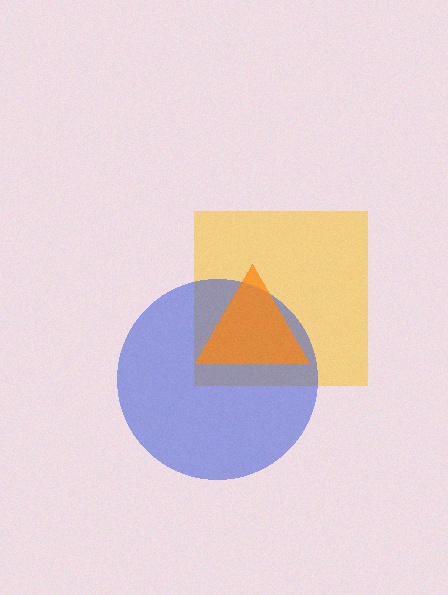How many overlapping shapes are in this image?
There are 3 overlapping shapes in the image.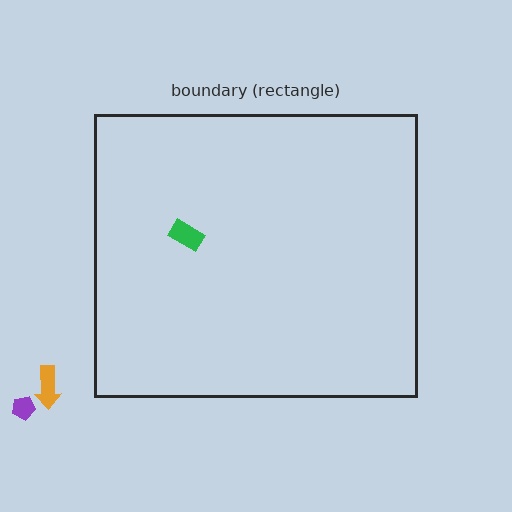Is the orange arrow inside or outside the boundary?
Outside.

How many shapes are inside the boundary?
1 inside, 2 outside.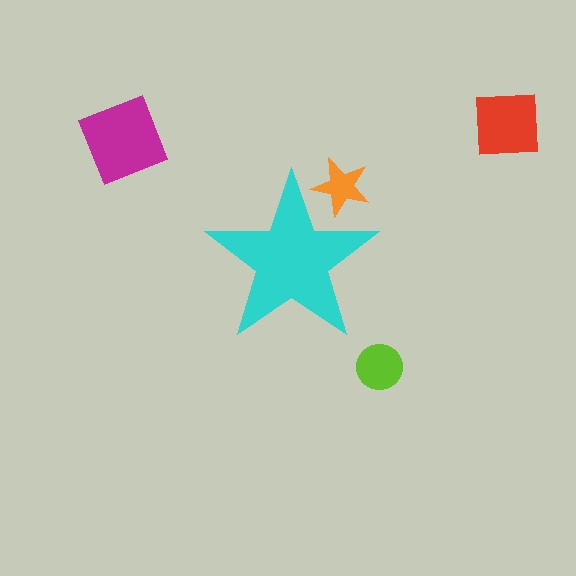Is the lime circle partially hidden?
No, the lime circle is fully visible.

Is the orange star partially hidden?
Yes, the orange star is partially hidden behind the cyan star.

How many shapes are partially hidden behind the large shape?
1 shape is partially hidden.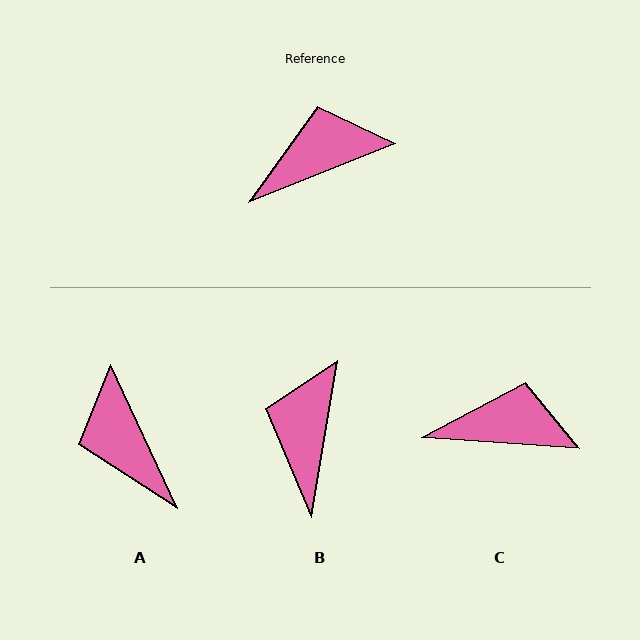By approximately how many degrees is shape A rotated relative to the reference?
Approximately 93 degrees counter-clockwise.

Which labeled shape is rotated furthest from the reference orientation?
A, about 93 degrees away.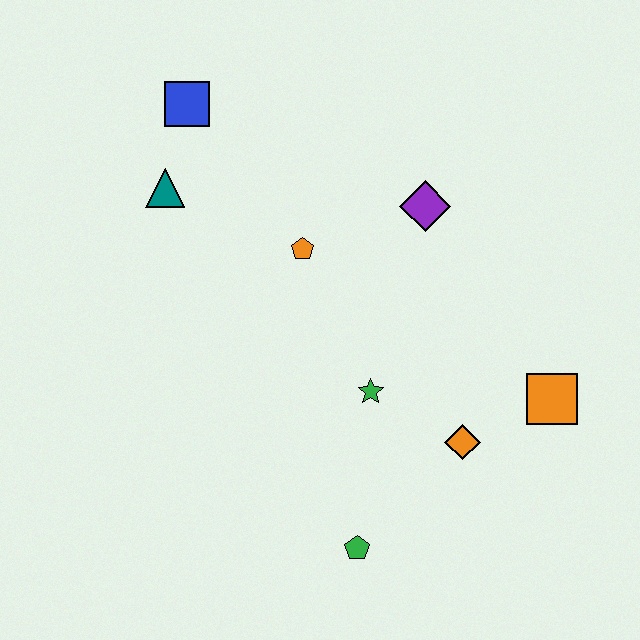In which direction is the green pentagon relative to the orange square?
The green pentagon is to the left of the orange square.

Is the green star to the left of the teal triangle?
No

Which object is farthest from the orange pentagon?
The green pentagon is farthest from the orange pentagon.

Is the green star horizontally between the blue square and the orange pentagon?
No